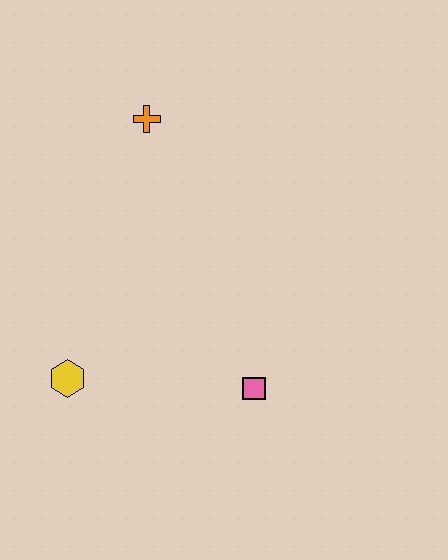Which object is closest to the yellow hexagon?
The pink square is closest to the yellow hexagon.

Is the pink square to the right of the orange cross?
Yes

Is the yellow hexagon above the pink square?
Yes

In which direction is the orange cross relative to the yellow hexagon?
The orange cross is above the yellow hexagon.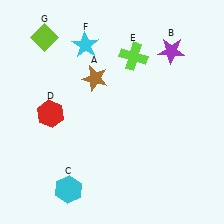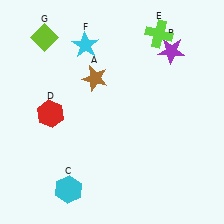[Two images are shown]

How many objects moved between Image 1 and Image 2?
1 object moved between the two images.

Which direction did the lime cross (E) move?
The lime cross (E) moved right.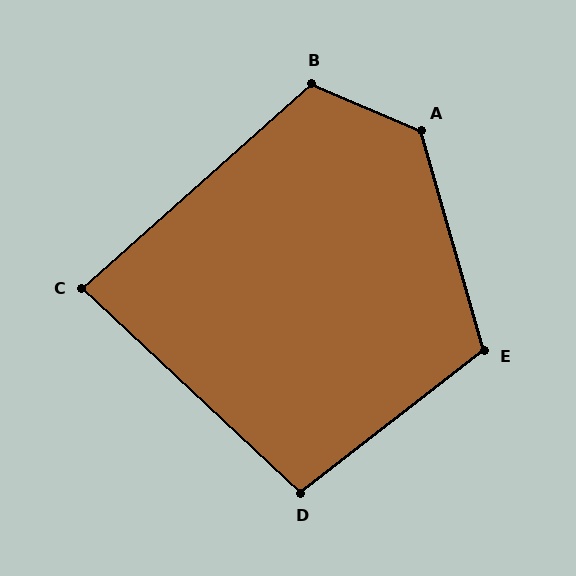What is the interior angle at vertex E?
Approximately 112 degrees (obtuse).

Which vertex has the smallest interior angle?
C, at approximately 85 degrees.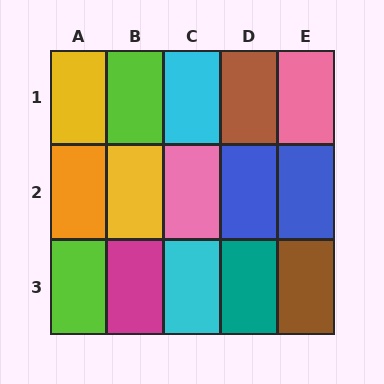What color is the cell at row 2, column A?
Orange.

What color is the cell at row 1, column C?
Cyan.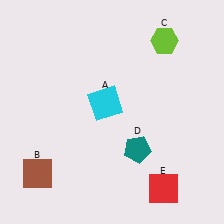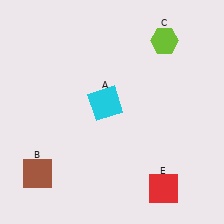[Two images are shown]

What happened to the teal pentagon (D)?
The teal pentagon (D) was removed in Image 2. It was in the bottom-right area of Image 1.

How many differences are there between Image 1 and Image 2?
There is 1 difference between the two images.